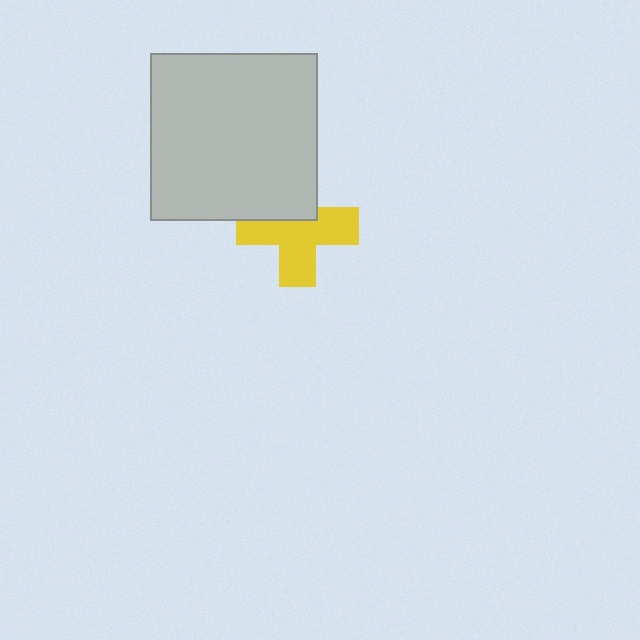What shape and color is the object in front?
The object in front is a light gray square.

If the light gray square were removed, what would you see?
You would see the complete yellow cross.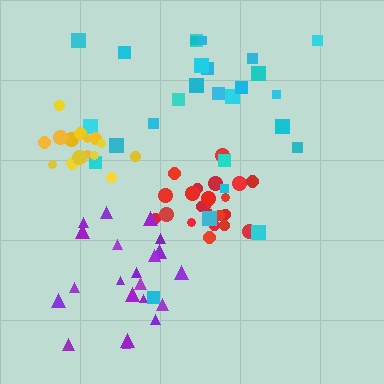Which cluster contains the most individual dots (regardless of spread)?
Cyan (27).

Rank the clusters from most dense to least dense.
red, yellow, purple, cyan.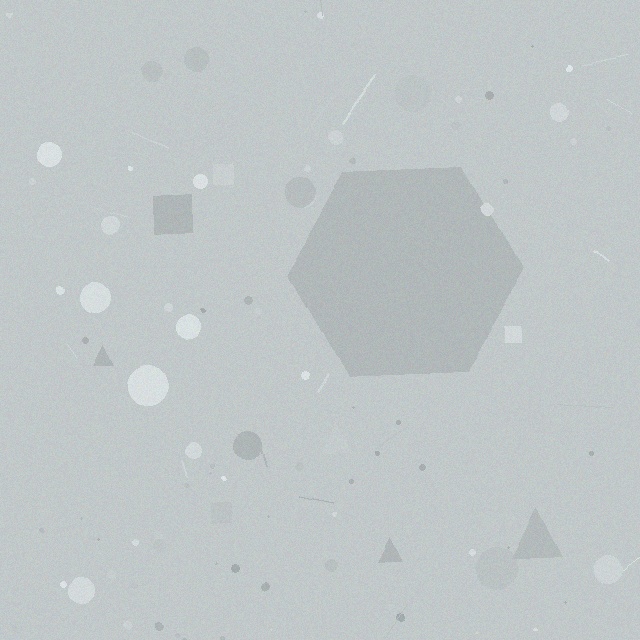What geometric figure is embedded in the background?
A hexagon is embedded in the background.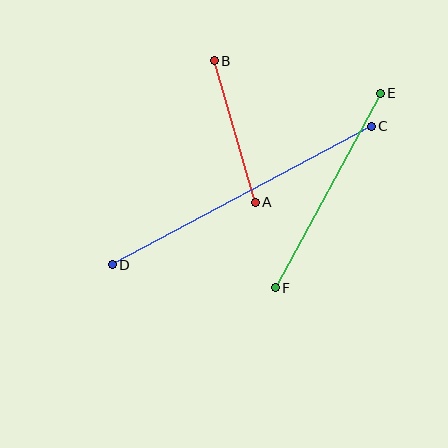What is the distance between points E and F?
The distance is approximately 221 pixels.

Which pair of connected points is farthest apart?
Points C and D are farthest apart.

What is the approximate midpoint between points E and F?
The midpoint is at approximately (328, 190) pixels.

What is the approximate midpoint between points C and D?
The midpoint is at approximately (242, 196) pixels.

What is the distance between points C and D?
The distance is approximately 294 pixels.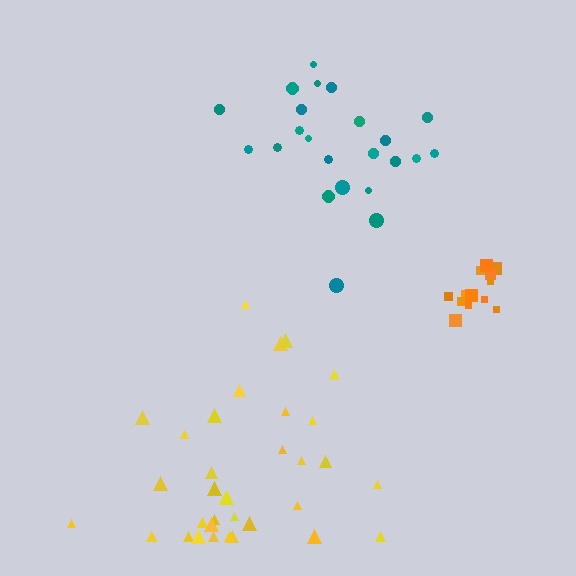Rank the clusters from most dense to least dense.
orange, teal, yellow.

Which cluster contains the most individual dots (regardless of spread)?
Yellow (34).